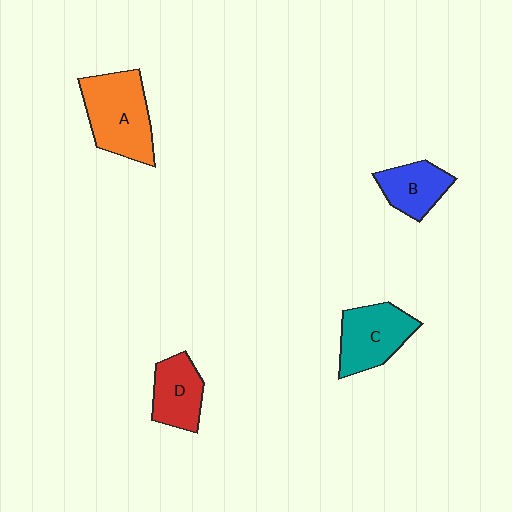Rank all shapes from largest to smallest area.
From largest to smallest: A (orange), C (teal), D (red), B (blue).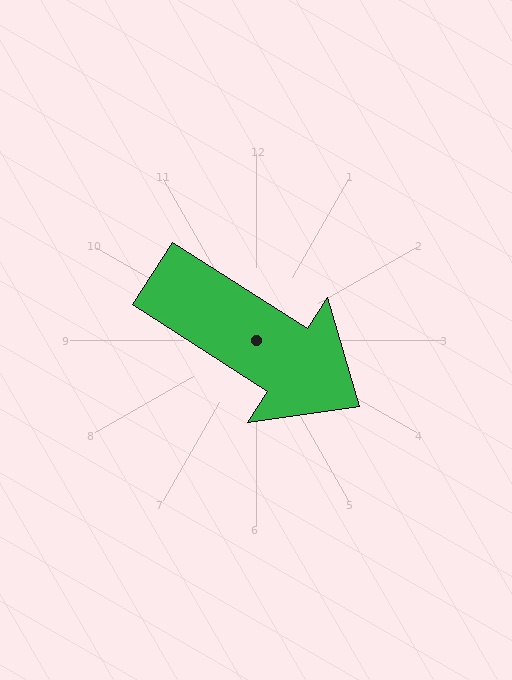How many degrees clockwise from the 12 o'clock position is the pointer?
Approximately 123 degrees.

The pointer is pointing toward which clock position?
Roughly 4 o'clock.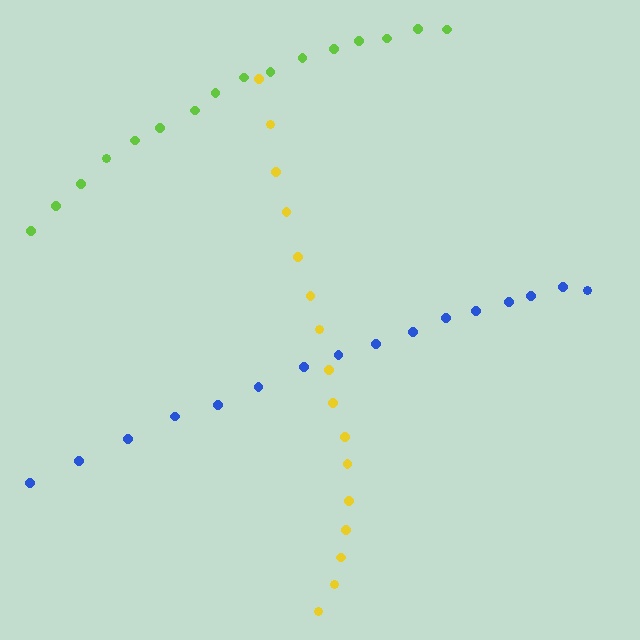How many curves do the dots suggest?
There are 3 distinct paths.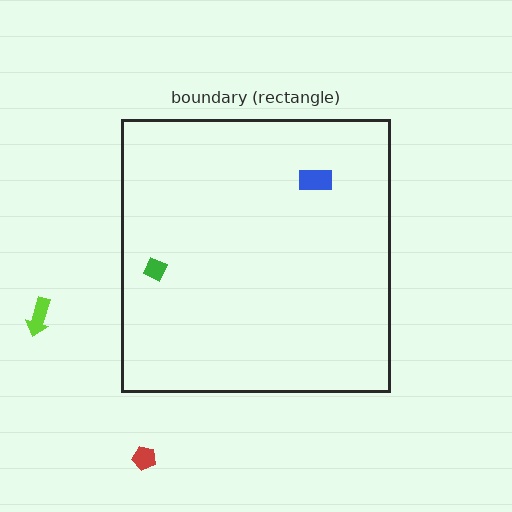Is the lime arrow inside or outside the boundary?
Outside.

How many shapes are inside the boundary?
2 inside, 2 outside.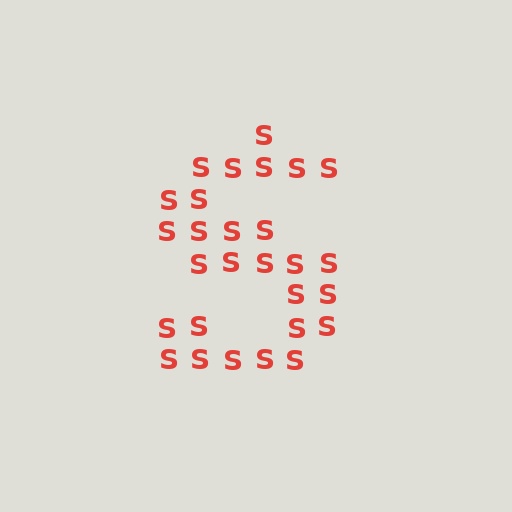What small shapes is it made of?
It is made of small letter S's.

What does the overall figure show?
The overall figure shows the letter S.